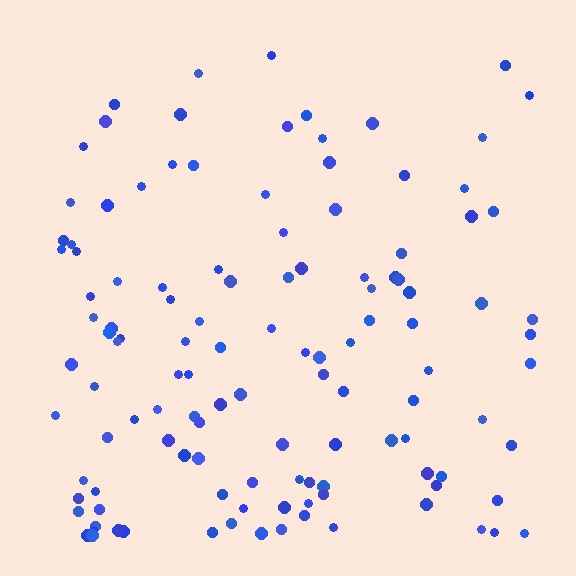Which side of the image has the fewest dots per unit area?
The top.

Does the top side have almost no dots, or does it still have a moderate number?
Still a moderate number, just noticeably fewer than the bottom.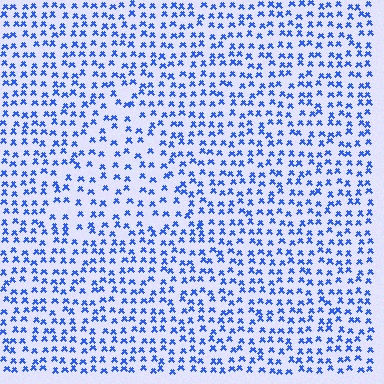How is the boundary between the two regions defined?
The boundary is defined by a change in element density (approximately 1.5x ratio). All elements are the same color, size, and shape.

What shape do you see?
I see a triangle.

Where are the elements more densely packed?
The elements are more densely packed outside the triangle boundary.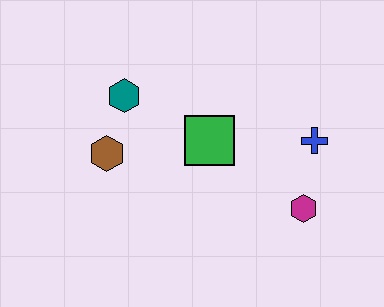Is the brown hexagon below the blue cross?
Yes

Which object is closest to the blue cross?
The magenta hexagon is closest to the blue cross.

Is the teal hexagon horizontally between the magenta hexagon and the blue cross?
No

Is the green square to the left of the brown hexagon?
No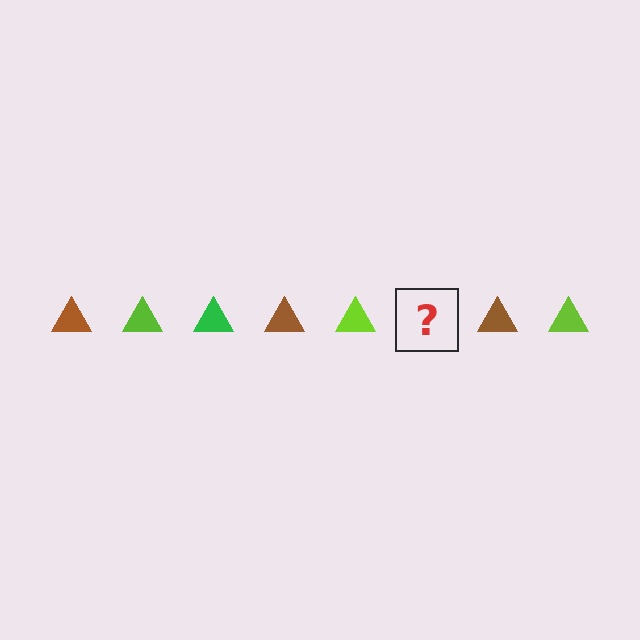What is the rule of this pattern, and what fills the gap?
The rule is that the pattern cycles through brown, lime, green triangles. The gap should be filled with a green triangle.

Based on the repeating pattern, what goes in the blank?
The blank should be a green triangle.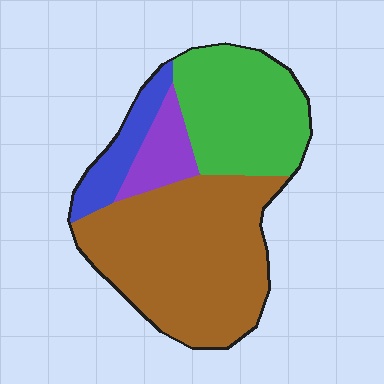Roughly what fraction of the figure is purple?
Purple covers roughly 10% of the figure.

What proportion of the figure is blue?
Blue covers 10% of the figure.